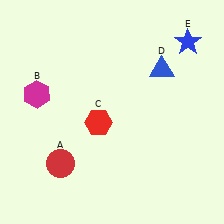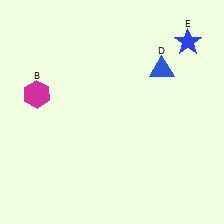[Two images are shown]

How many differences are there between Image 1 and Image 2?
There are 2 differences between the two images.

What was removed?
The red hexagon (C), the red circle (A) were removed in Image 2.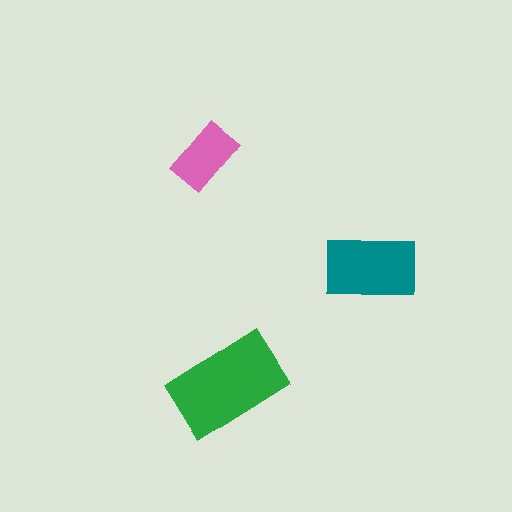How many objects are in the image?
There are 3 objects in the image.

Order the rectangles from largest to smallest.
the green one, the teal one, the pink one.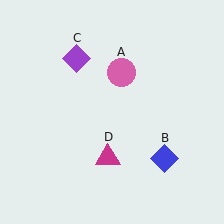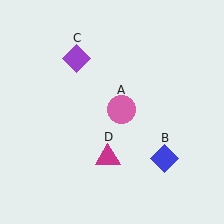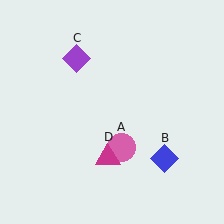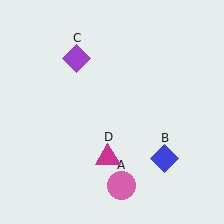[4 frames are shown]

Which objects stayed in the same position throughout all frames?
Blue diamond (object B) and purple diamond (object C) and magenta triangle (object D) remained stationary.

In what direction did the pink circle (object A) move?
The pink circle (object A) moved down.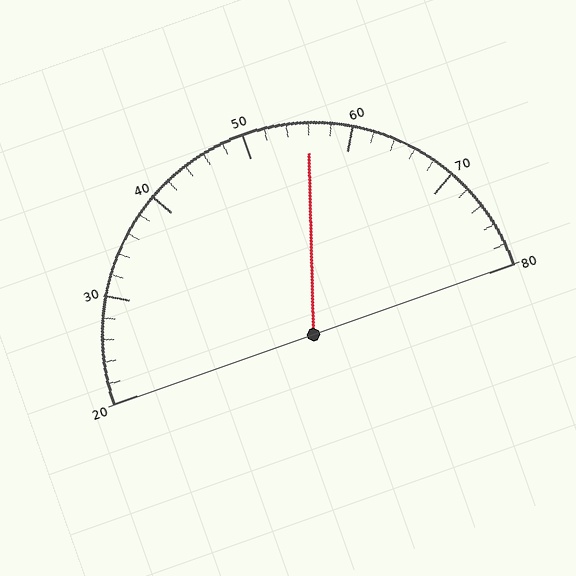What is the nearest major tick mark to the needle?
The nearest major tick mark is 60.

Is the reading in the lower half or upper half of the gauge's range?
The reading is in the upper half of the range (20 to 80).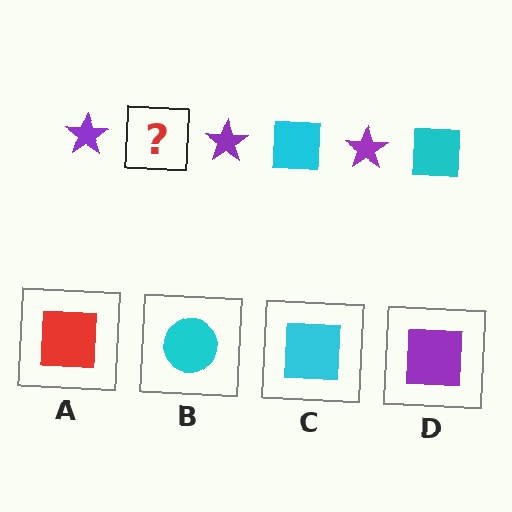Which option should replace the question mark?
Option C.